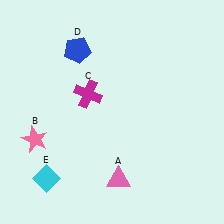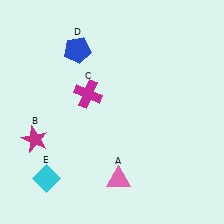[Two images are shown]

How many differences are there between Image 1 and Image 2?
There is 1 difference between the two images.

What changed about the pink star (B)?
In Image 1, B is pink. In Image 2, it changed to magenta.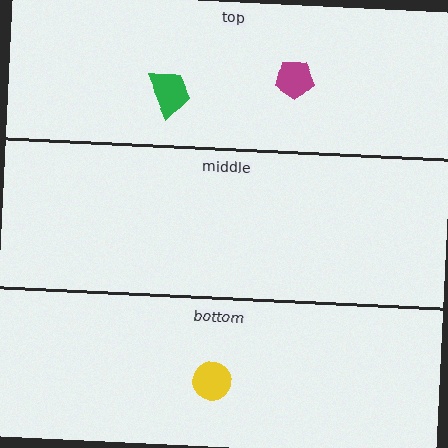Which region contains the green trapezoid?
The top region.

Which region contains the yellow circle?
The bottom region.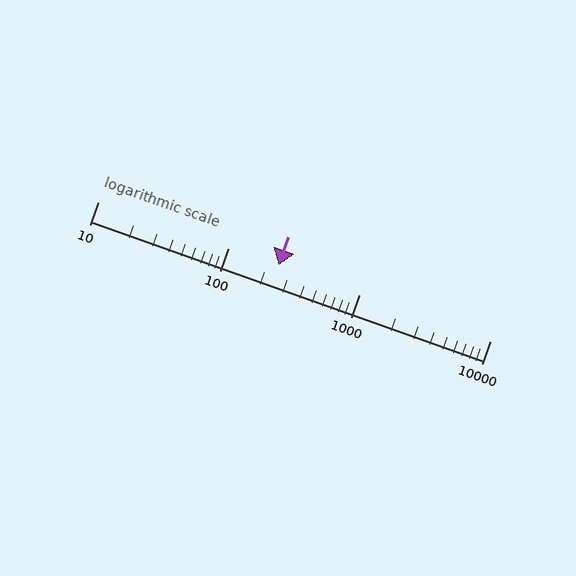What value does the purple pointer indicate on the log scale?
The pointer indicates approximately 240.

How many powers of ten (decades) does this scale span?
The scale spans 3 decades, from 10 to 10000.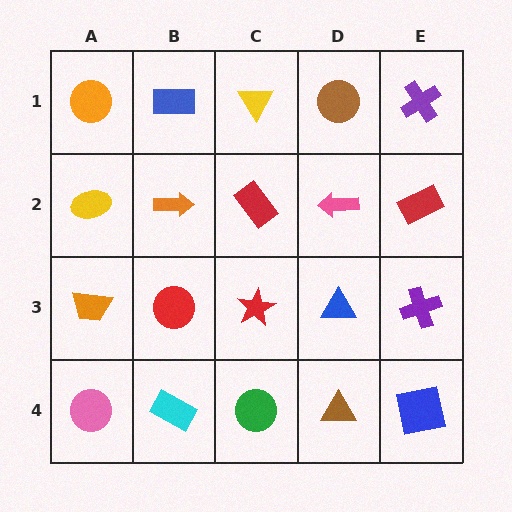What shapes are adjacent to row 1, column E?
A red rectangle (row 2, column E), a brown circle (row 1, column D).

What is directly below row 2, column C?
A red star.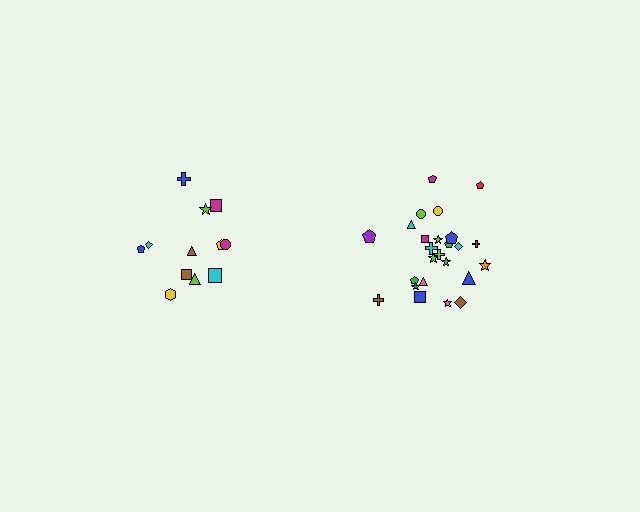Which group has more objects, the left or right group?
The right group.